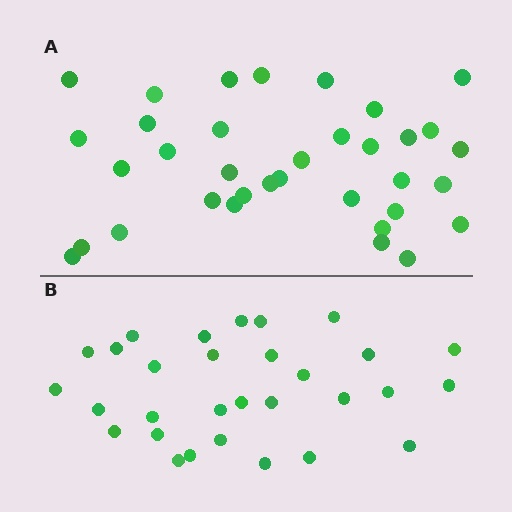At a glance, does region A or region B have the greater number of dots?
Region A (the top region) has more dots.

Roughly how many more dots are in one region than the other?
Region A has about 5 more dots than region B.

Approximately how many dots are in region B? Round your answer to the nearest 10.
About 30 dots.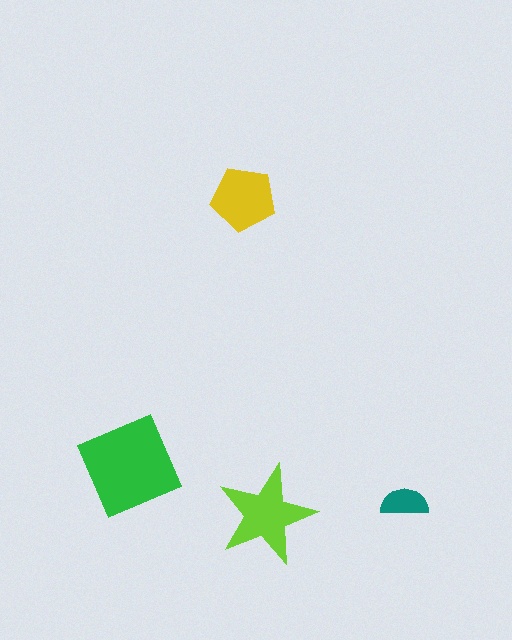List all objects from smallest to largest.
The teal semicircle, the yellow pentagon, the lime star, the green diamond.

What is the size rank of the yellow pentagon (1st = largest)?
3rd.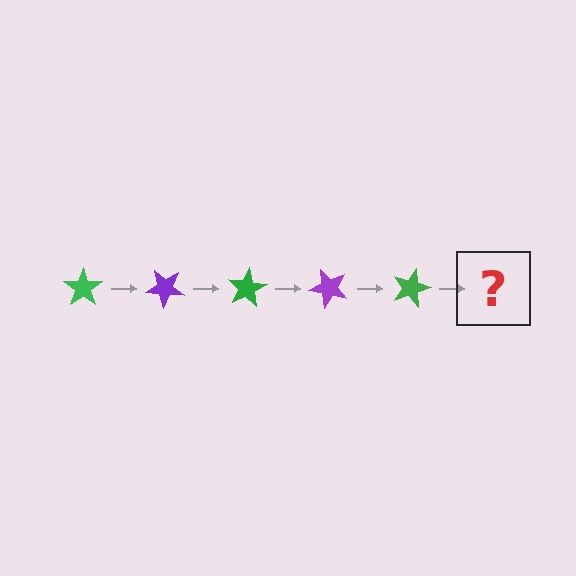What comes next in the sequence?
The next element should be a purple star, rotated 200 degrees from the start.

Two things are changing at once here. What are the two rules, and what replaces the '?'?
The two rules are that it rotates 40 degrees each step and the color cycles through green and purple. The '?' should be a purple star, rotated 200 degrees from the start.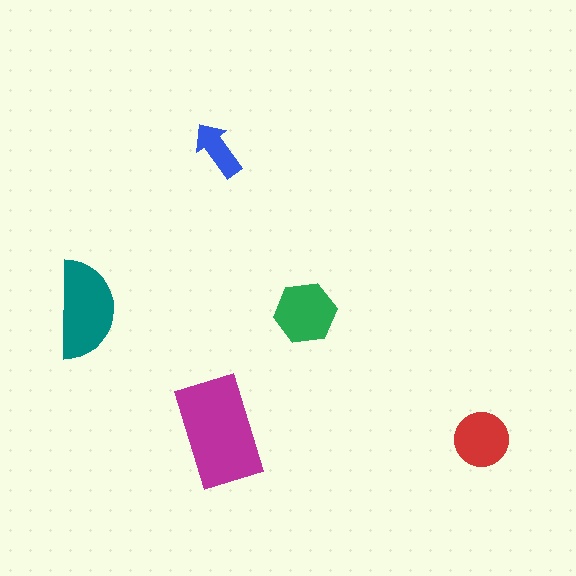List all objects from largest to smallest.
The magenta rectangle, the teal semicircle, the green hexagon, the red circle, the blue arrow.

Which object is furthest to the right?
The red circle is rightmost.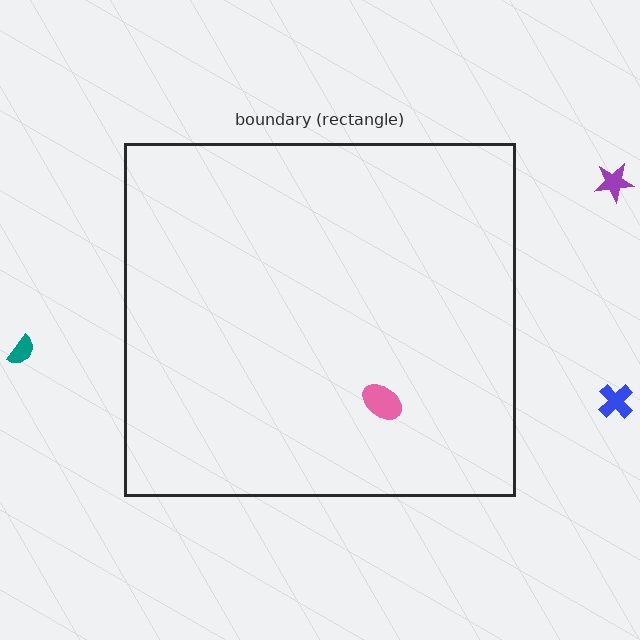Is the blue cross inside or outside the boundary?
Outside.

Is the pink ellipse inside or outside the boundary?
Inside.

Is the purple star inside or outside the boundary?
Outside.